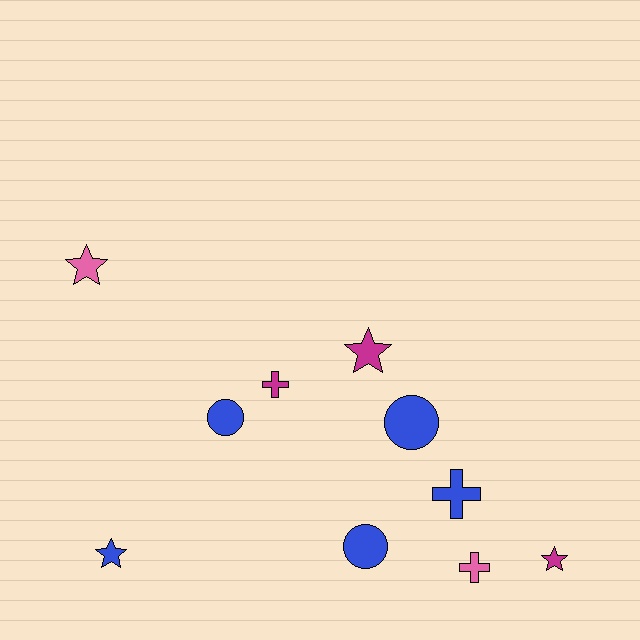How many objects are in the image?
There are 10 objects.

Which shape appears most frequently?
Star, with 4 objects.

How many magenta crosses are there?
There is 1 magenta cross.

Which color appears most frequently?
Blue, with 5 objects.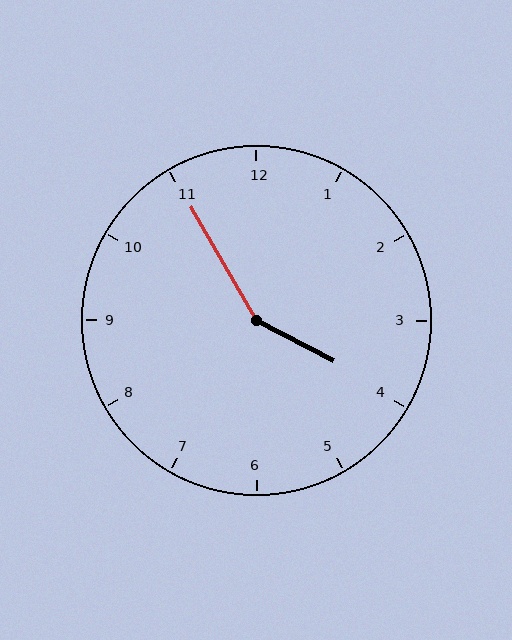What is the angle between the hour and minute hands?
Approximately 148 degrees.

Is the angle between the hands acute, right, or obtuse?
It is obtuse.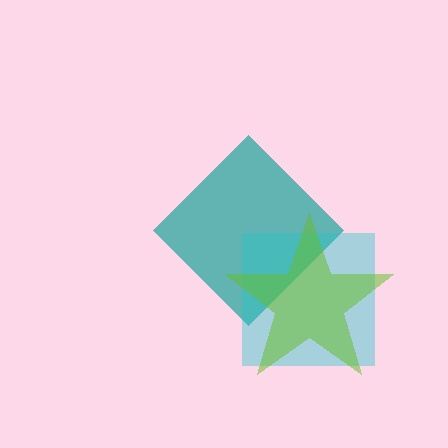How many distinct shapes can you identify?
There are 3 distinct shapes: a teal diamond, a cyan square, a lime star.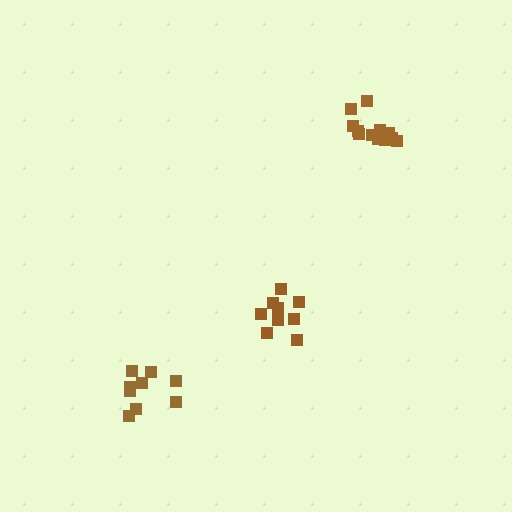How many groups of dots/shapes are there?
There are 3 groups.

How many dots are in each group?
Group 1: 9 dots, Group 2: 9 dots, Group 3: 13 dots (31 total).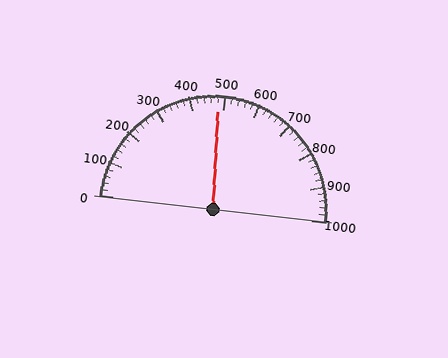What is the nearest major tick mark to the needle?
The nearest major tick mark is 500.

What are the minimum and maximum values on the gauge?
The gauge ranges from 0 to 1000.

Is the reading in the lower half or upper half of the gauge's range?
The reading is in the lower half of the range (0 to 1000).